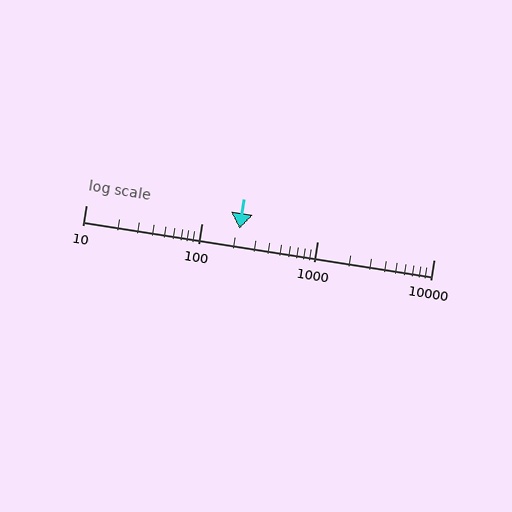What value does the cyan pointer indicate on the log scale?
The pointer indicates approximately 210.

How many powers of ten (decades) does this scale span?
The scale spans 3 decades, from 10 to 10000.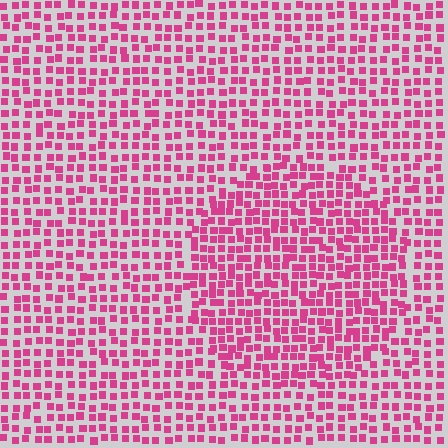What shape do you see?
I see a circle.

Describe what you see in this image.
The image contains small magenta elements arranged at two different densities. A circle-shaped region is visible where the elements are more densely packed than the surrounding area.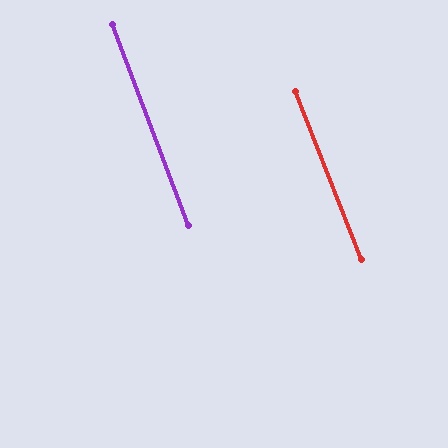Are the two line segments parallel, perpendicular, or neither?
Parallel — their directions differ by only 1.1°.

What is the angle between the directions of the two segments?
Approximately 1 degree.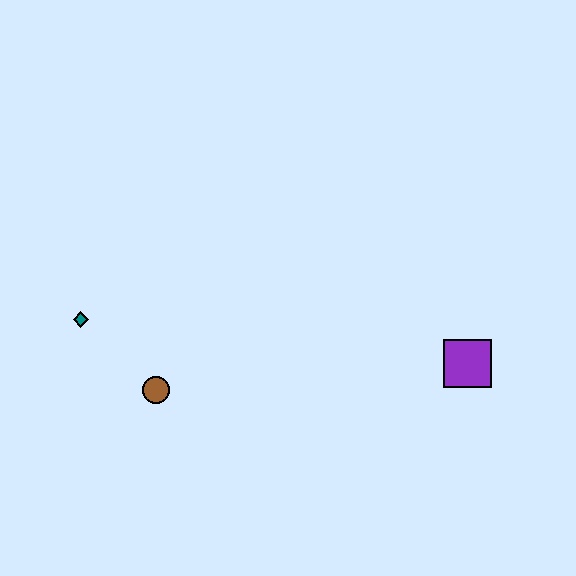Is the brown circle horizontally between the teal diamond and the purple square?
Yes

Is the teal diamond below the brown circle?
No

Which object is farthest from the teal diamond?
The purple square is farthest from the teal diamond.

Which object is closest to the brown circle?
The teal diamond is closest to the brown circle.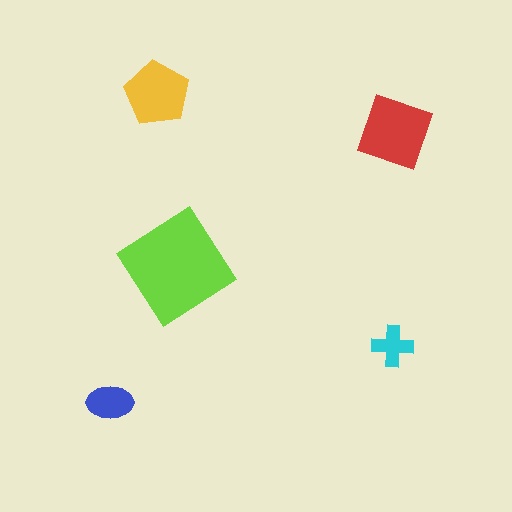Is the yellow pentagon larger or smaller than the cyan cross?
Larger.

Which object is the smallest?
The cyan cross.